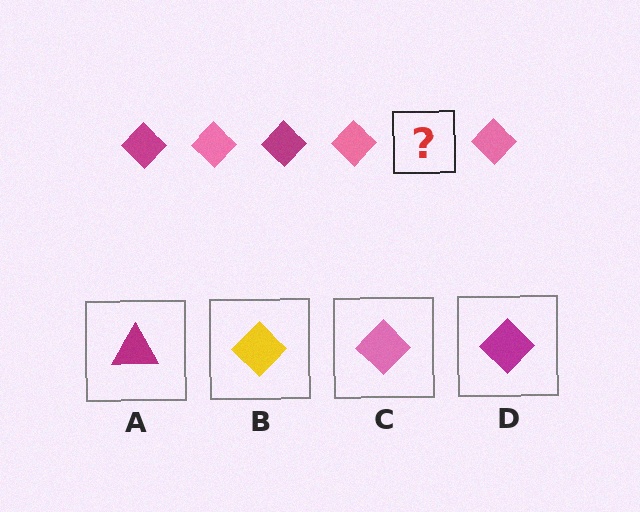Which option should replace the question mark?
Option D.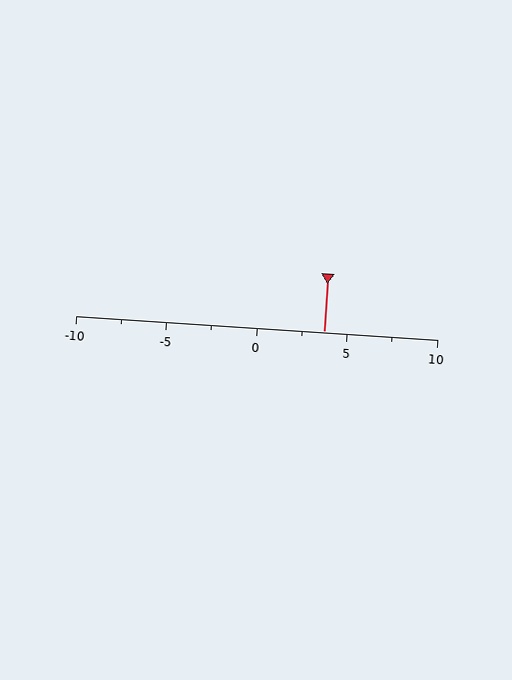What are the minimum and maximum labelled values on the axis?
The axis runs from -10 to 10.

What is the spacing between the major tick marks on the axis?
The major ticks are spaced 5 apart.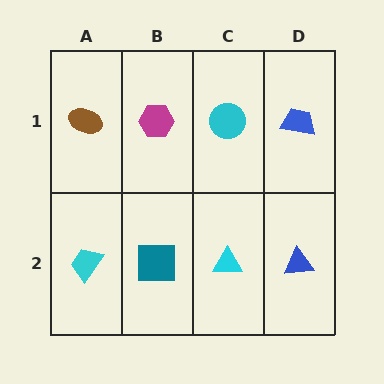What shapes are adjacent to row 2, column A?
A brown ellipse (row 1, column A), a teal square (row 2, column B).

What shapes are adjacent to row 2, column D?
A blue trapezoid (row 1, column D), a cyan triangle (row 2, column C).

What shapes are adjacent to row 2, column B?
A magenta hexagon (row 1, column B), a cyan trapezoid (row 2, column A), a cyan triangle (row 2, column C).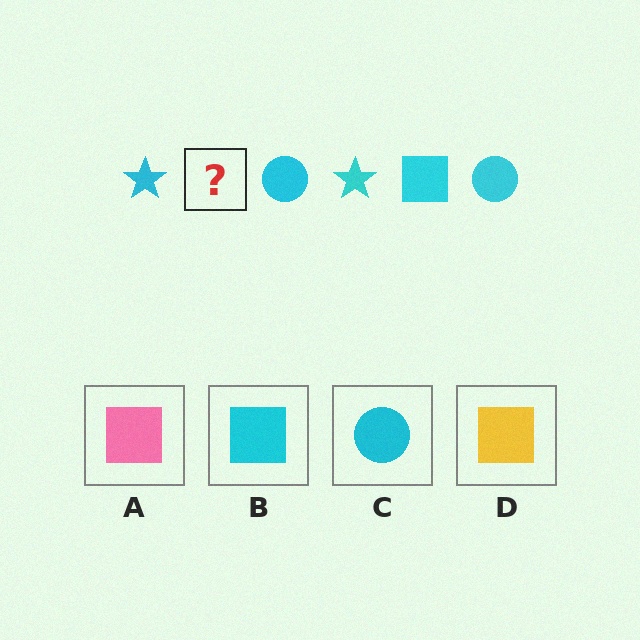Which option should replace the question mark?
Option B.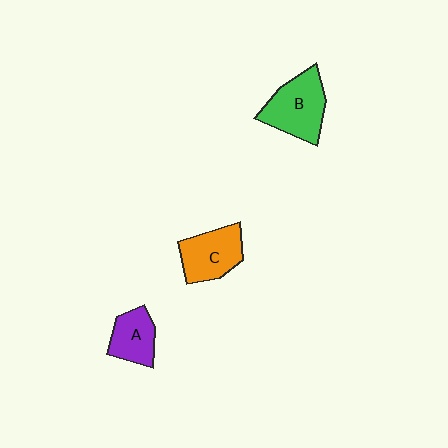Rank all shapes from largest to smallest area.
From largest to smallest: B (green), C (orange), A (purple).